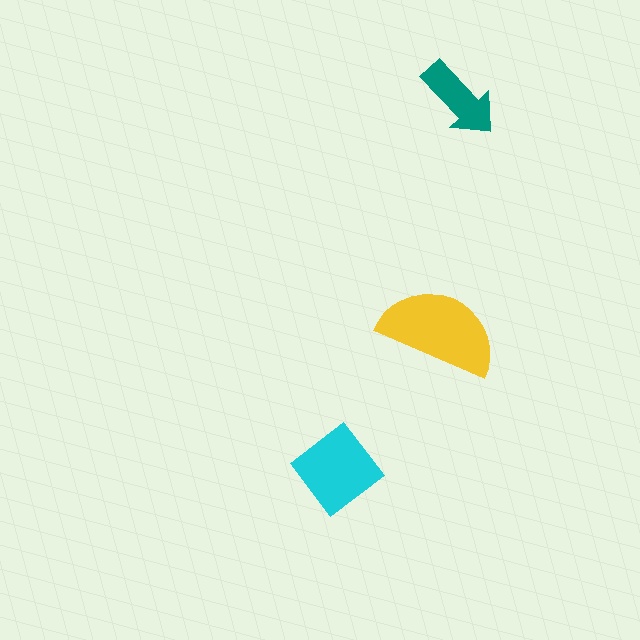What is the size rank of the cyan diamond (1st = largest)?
2nd.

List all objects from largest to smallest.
The yellow semicircle, the cyan diamond, the teal arrow.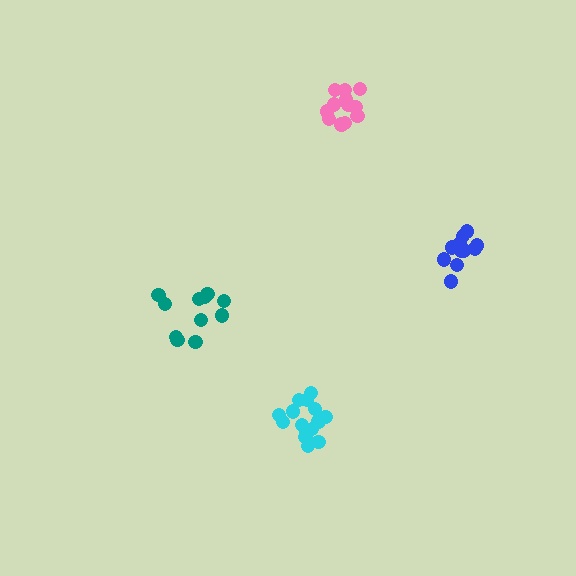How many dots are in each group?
Group 1: 11 dots, Group 2: 11 dots, Group 3: 12 dots, Group 4: 15 dots (49 total).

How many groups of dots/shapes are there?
There are 4 groups.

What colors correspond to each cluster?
The clusters are colored: blue, teal, pink, cyan.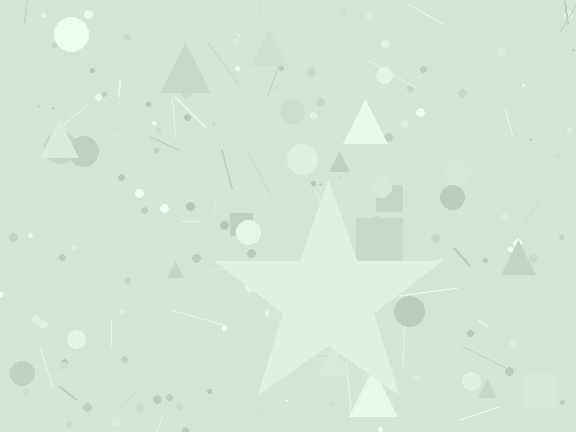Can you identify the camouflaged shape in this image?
The camouflaged shape is a star.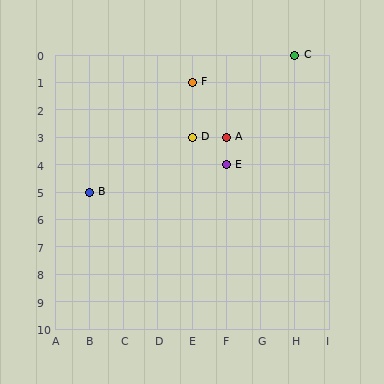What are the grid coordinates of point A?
Point A is at grid coordinates (F, 3).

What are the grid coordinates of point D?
Point D is at grid coordinates (E, 3).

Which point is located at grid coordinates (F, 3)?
Point A is at (F, 3).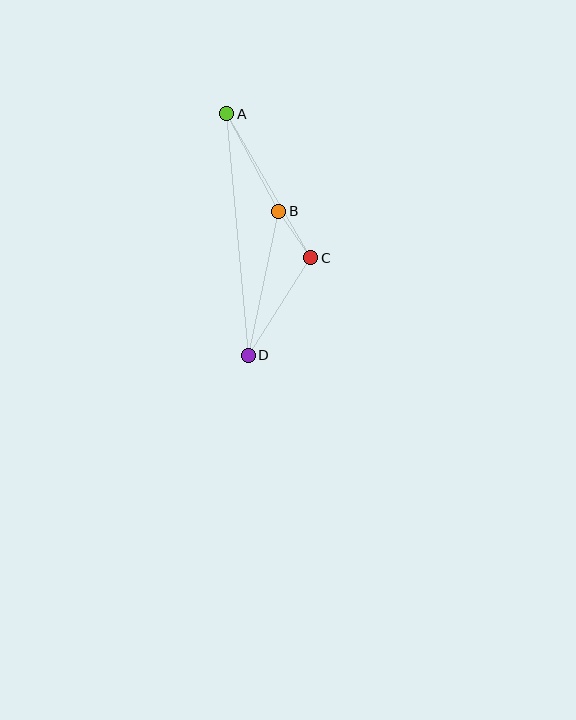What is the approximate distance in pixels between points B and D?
The distance between B and D is approximately 147 pixels.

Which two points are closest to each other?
Points B and C are closest to each other.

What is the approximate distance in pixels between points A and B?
The distance between A and B is approximately 111 pixels.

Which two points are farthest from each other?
Points A and D are farthest from each other.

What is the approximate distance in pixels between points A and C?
The distance between A and C is approximately 167 pixels.